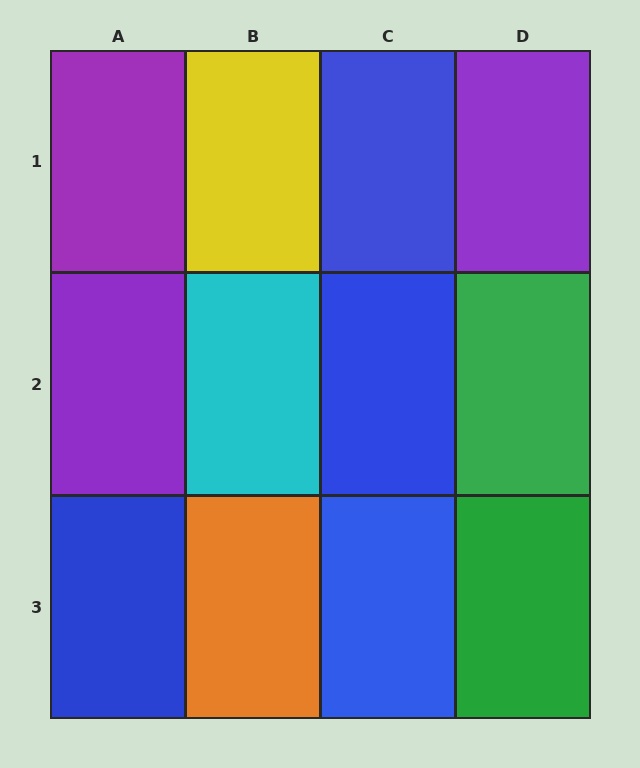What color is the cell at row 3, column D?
Green.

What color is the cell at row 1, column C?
Blue.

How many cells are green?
2 cells are green.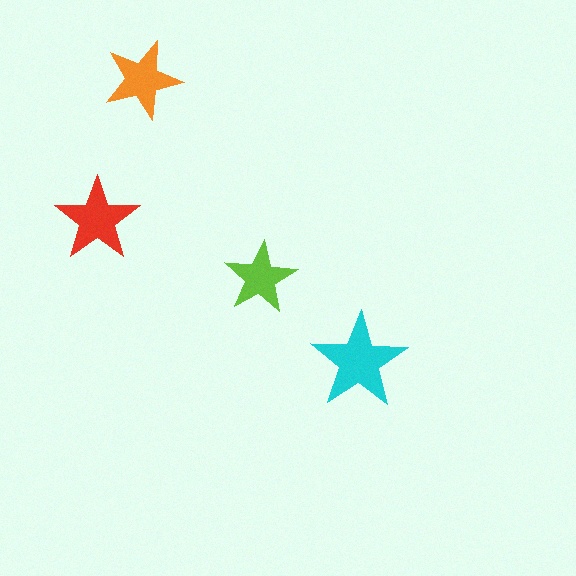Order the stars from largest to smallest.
the cyan one, the red one, the orange one, the lime one.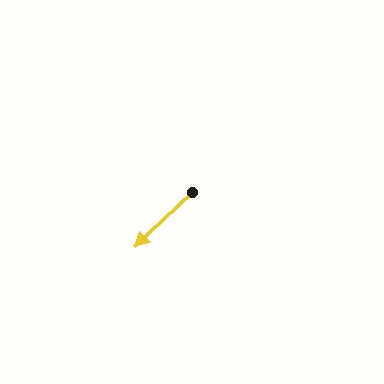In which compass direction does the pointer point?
Southwest.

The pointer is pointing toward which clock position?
Roughly 8 o'clock.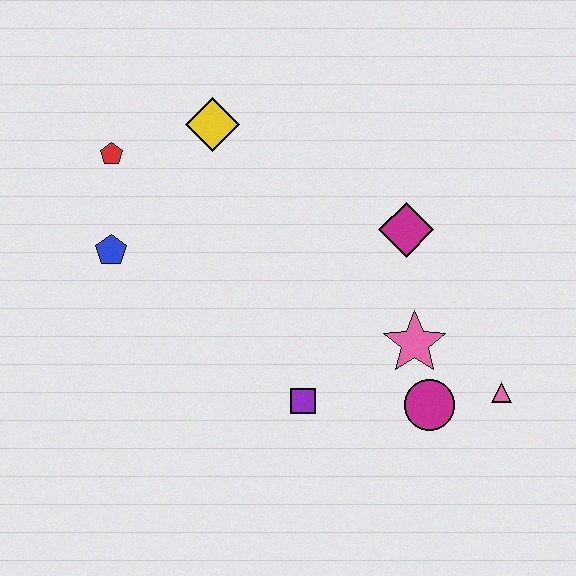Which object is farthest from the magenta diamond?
The red pentagon is farthest from the magenta diamond.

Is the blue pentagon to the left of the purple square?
Yes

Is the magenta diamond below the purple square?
No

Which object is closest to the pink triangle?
The magenta circle is closest to the pink triangle.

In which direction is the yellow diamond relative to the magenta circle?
The yellow diamond is above the magenta circle.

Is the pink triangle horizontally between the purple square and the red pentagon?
No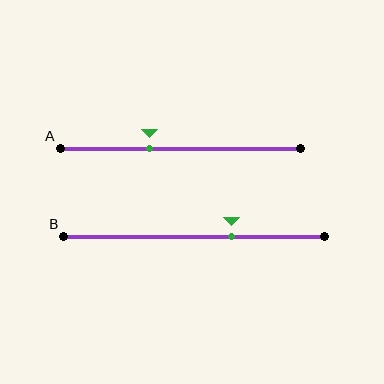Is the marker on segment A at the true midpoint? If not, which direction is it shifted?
No, the marker on segment A is shifted to the left by about 13% of the segment length.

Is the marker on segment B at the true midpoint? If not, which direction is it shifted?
No, the marker on segment B is shifted to the right by about 15% of the segment length.